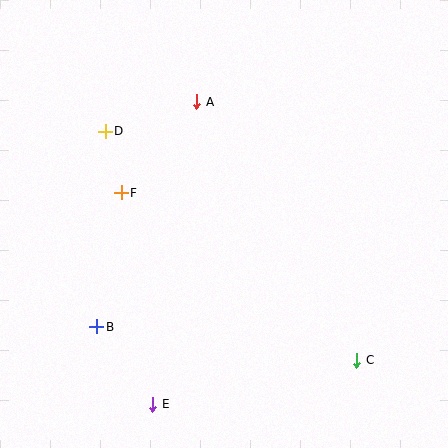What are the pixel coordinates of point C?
Point C is at (357, 360).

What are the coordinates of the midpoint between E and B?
The midpoint between E and B is at (125, 365).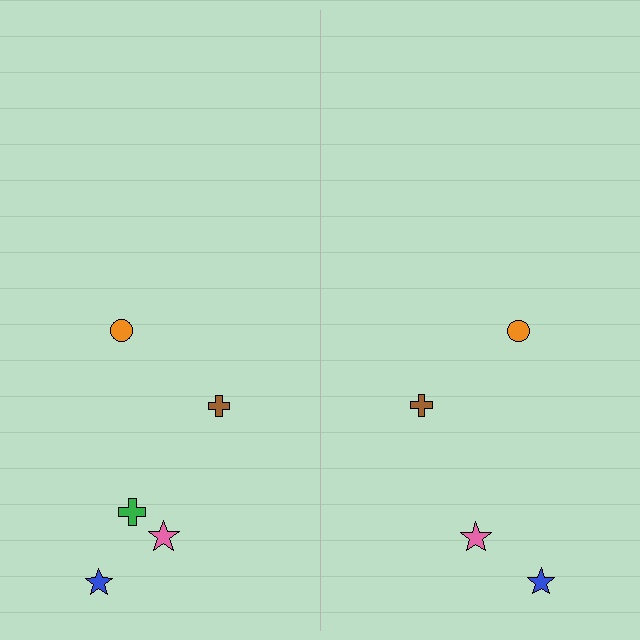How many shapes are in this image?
There are 9 shapes in this image.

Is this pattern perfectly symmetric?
No, the pattern is not perfectly symmetric. A green cross is missing from the right side.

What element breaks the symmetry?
A green cross is missing from the right side.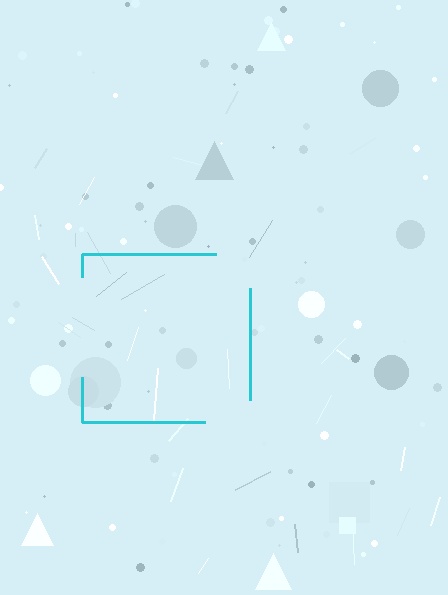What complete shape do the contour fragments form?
The contour fragments form a square.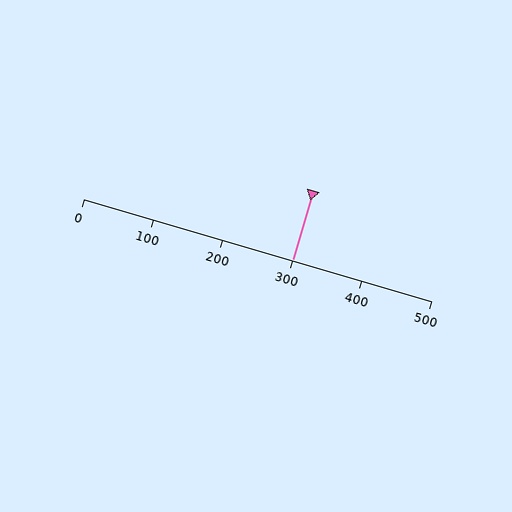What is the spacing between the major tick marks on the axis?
The major ticks are spaced 100 apart.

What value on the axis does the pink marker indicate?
The marker indicates approximately 300.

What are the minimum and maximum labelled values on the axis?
The axis runs from 0 to 500.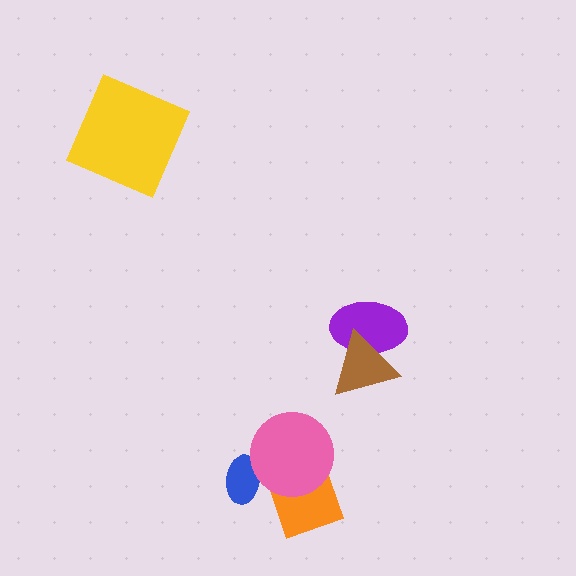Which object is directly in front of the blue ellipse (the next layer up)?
The orange rectangle is directly in front of the blue ellipse.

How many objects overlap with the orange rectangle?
2 objects overlap with the orange rectangle.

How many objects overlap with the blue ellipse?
2 objects overlap with the blue ellipse.